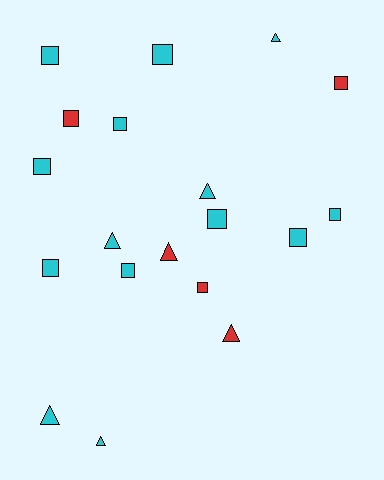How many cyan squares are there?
There are 9 cyan squares.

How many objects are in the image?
There are 19 objects.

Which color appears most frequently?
Cyan, with 14 objects.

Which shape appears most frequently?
Square, with 12 objects.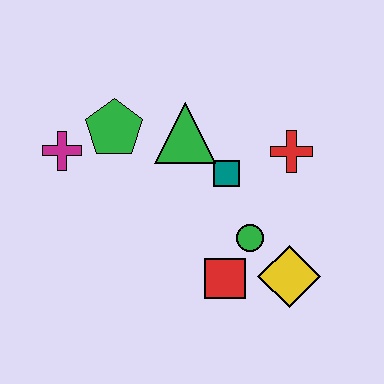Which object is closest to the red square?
The green circle is closest to the red square.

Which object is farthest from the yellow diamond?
The magenta cross is farthest from the yellow diamond.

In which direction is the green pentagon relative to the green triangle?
The green pentagon is to the left of the green triangle.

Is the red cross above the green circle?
Yes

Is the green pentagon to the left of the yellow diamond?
Yes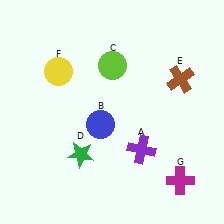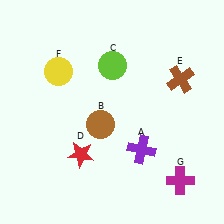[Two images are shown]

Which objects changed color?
B changed from blue to brown. D changed from green to red.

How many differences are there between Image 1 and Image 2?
There are 2 differences between the two images.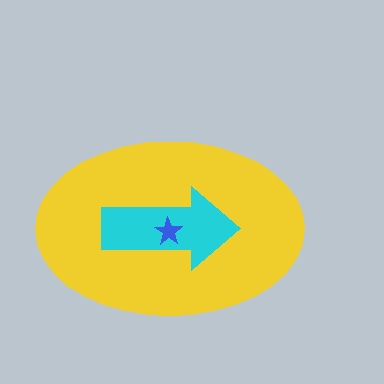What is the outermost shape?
The yellow ellipse.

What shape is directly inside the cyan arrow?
The blue star.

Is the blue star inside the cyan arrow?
Yes.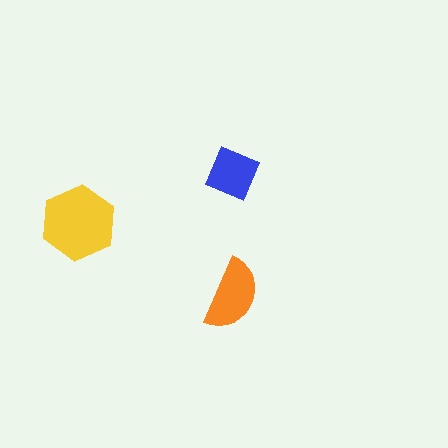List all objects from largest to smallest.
The yellow hexagon, the orange semicircle, the blue diamond.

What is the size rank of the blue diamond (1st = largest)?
3rd.